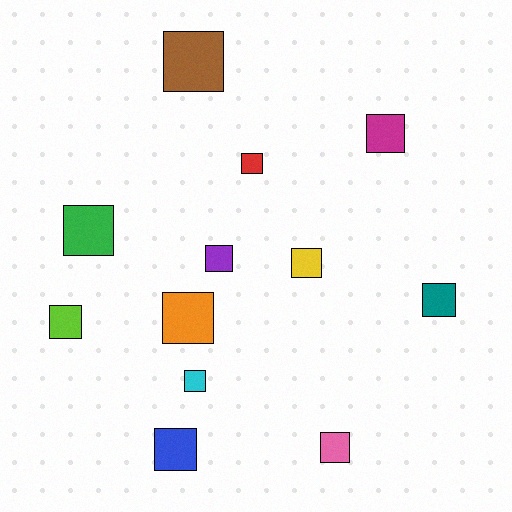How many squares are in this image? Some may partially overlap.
There are 12 squares.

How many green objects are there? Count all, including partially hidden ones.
There is 1 green object.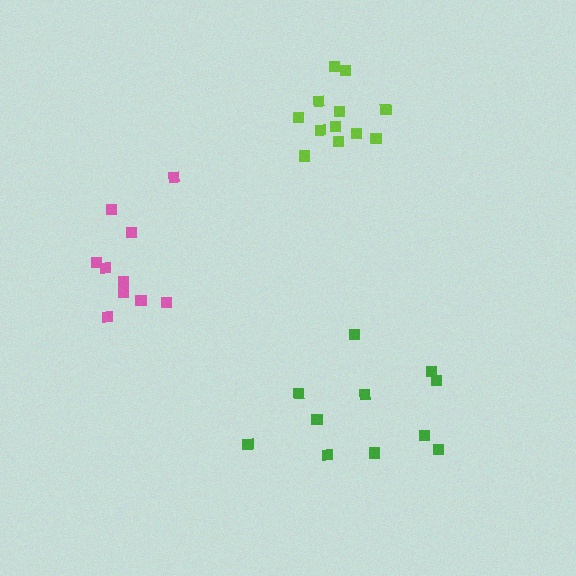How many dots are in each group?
Group 1: 11 dots, Group 2: 10 dots, Group 3: 12 dots (33 total).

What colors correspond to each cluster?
The clusters are colored: green, pink, lime.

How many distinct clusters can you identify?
There are 3 distinct clusters.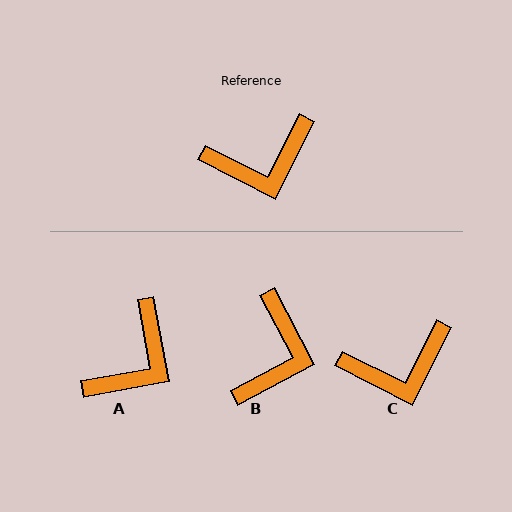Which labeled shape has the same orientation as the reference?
C.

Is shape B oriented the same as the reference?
No, it is off by about 55 degrees.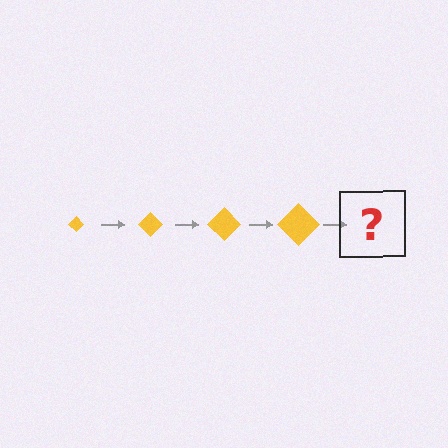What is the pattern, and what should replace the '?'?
The pattern is that the diamond gets progressively larger each step. The '?' should be a yellow diamond, larger than the previous one.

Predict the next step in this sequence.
The next step is a yellow diamond, larger than the previous one.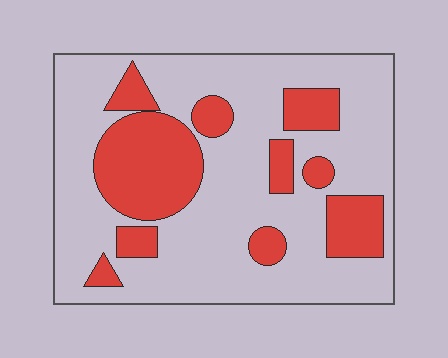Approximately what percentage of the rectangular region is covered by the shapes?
Approximately 30%.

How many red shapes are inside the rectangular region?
10.